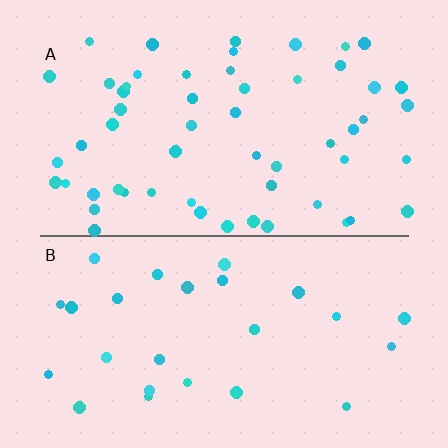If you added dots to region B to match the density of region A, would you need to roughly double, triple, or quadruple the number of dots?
Approximately double.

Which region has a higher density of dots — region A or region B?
A (the top).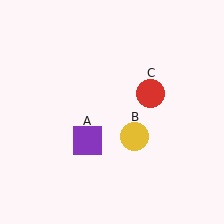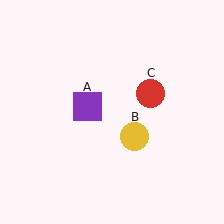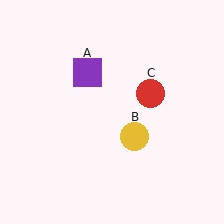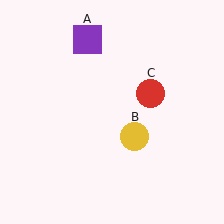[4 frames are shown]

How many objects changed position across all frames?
1 object changed position: purple square (object A).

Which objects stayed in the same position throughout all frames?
Yellow circle (object B) and red circle (object C) remained stationary.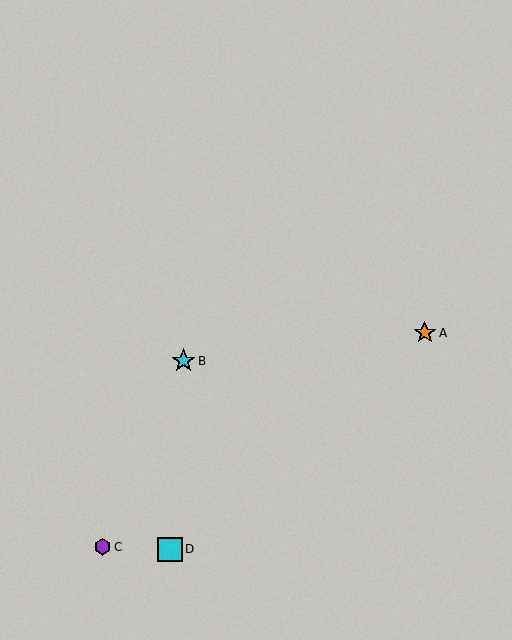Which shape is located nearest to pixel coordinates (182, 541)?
The cyan square (labeled D) at (170, 549) is nearest to that location.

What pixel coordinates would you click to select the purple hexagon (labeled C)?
Click at (103, 547) to select the purple hexagon C.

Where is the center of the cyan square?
The center of the cyan square is at (170, 549).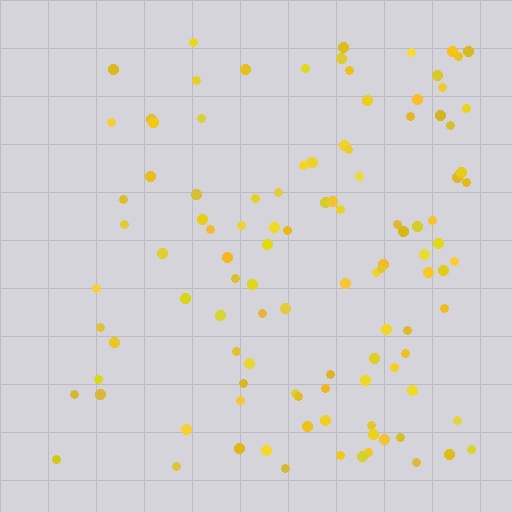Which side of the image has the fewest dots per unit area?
The left.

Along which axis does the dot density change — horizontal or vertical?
Horizontal.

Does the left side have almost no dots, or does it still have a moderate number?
Still a moderate number, just noticeably fewer than the right.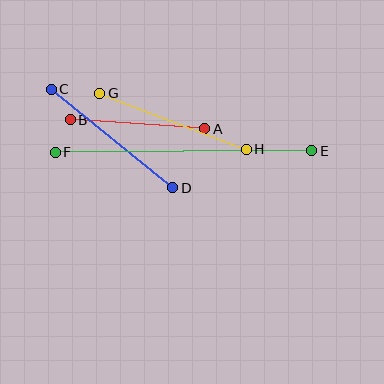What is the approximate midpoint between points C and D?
The midpoint is at approximately (112, 138) pixels.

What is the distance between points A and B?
The distance is approximately 135 pixels.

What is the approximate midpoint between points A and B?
The midpoint is at approximately (138, 124) pixels.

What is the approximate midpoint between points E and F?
The midpoint is at approximately (184, 152) pixels.